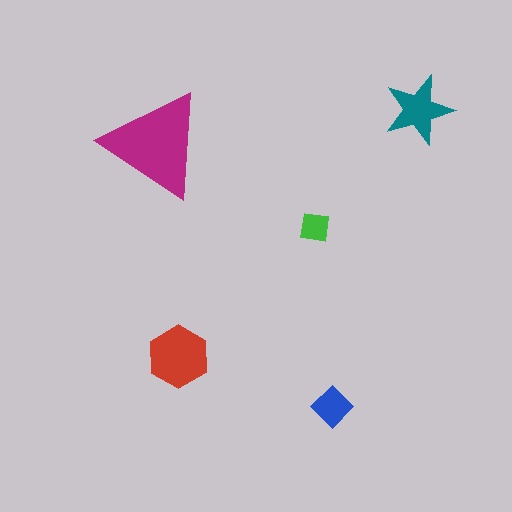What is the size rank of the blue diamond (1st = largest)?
4th.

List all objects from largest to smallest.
The magenta triangle, the red hexagon, the teal star, the blue diamond, the green square.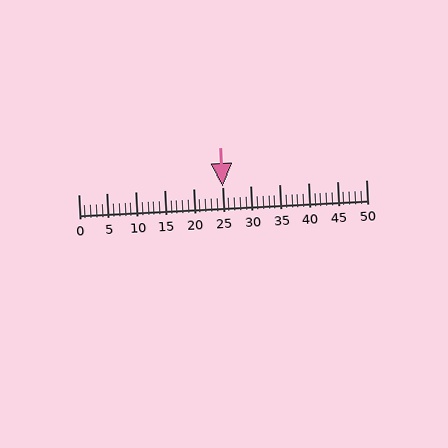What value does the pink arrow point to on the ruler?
The pink arrow points to approximately 25.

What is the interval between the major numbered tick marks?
The major tick marks are spaced 5 units apart.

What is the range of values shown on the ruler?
The ruler shows values from 0 to 50.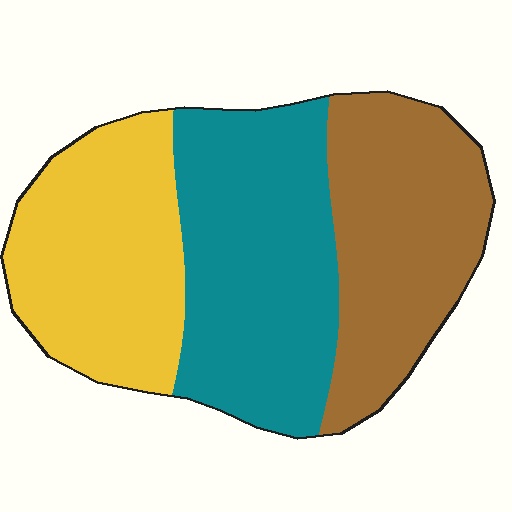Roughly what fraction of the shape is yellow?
Yellow takes up about one third (1/3) of the shape.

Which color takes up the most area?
Teal, at roughly 40%.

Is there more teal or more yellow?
Teal.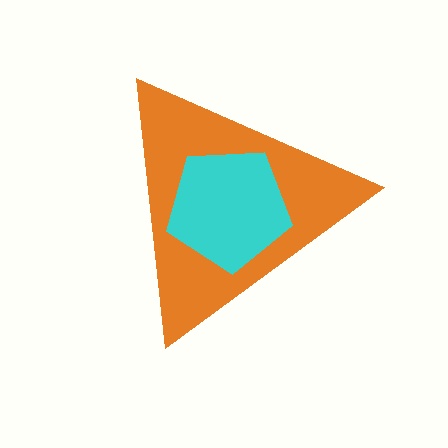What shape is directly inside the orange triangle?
The cyan pentagon.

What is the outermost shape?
The orange triangle.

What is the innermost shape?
The cyan pentagon.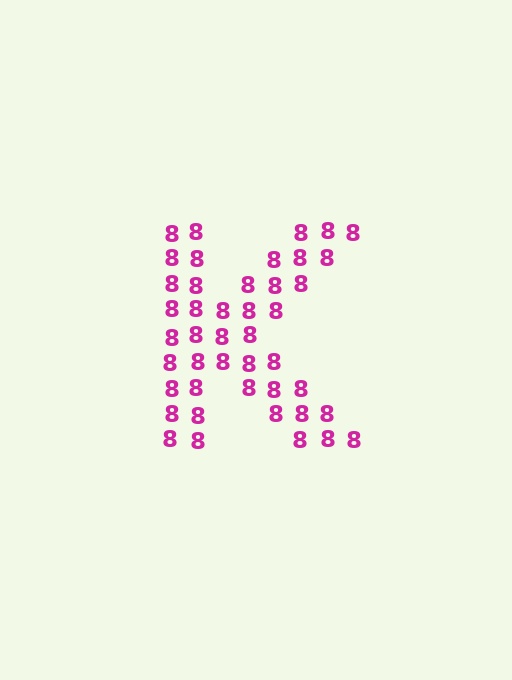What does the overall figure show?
The overall figure shows the letter K.